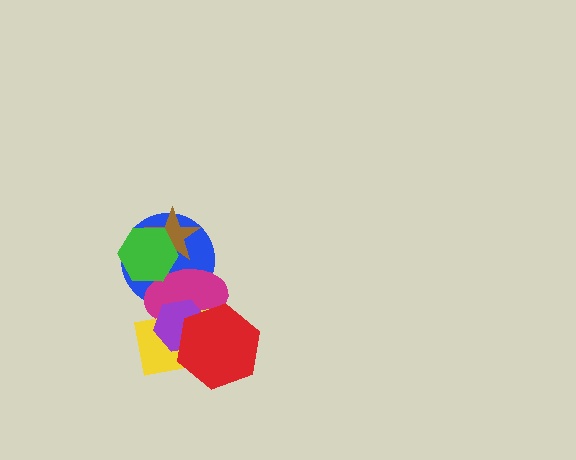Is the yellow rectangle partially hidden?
Yes, it is partially covered by another shape.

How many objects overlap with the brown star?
3 objects overlap with the brown star.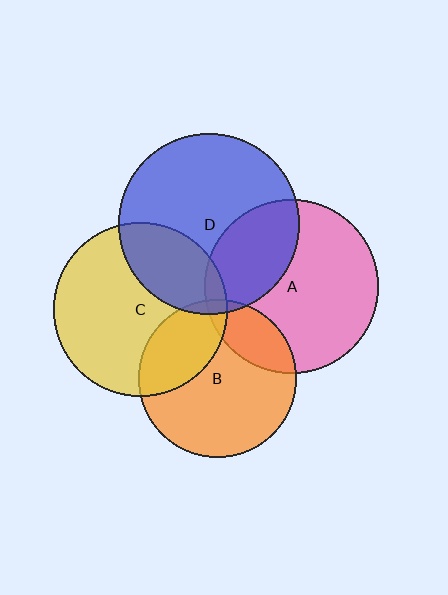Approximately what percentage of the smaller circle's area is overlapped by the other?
Approximately 5%.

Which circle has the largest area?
Circle D (blue).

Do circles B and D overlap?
Yes.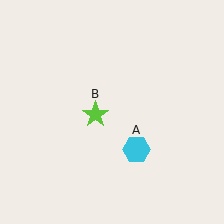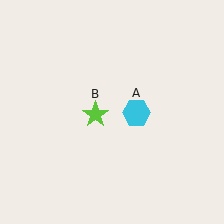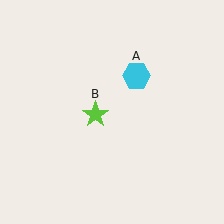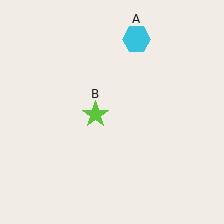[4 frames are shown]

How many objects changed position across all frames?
1 object changed position: cyan hexagon (object A).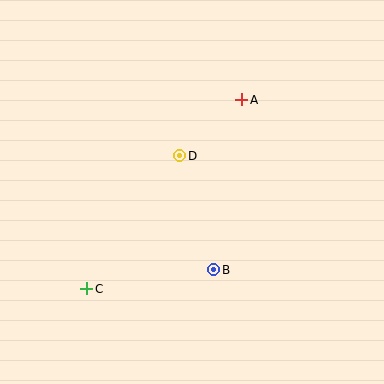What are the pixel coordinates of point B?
Point B is at (214, 270).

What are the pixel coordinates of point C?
Point C is at (87, 289).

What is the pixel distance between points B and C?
The distance between B and C is 128 pixels.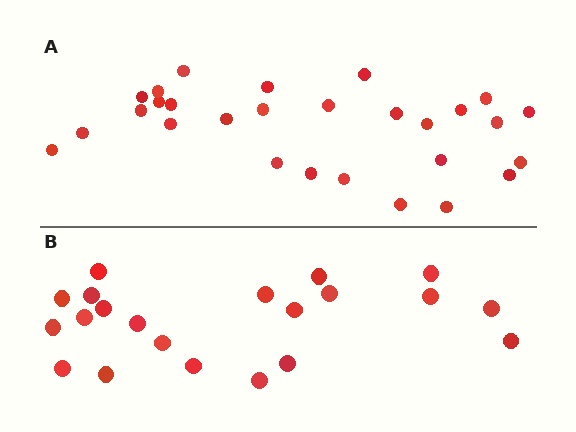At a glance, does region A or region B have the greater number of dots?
Region A (the top region) has more dots.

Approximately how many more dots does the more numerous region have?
Region A has roughly 8 or so more dots than region B.